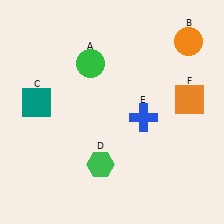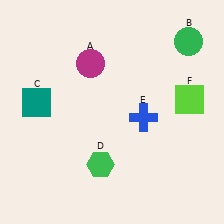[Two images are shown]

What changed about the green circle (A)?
In Image 1, A is green. In Image 2, it changed to magenta.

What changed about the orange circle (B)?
In Image 1, B is orange. In Image 2, it changed to green.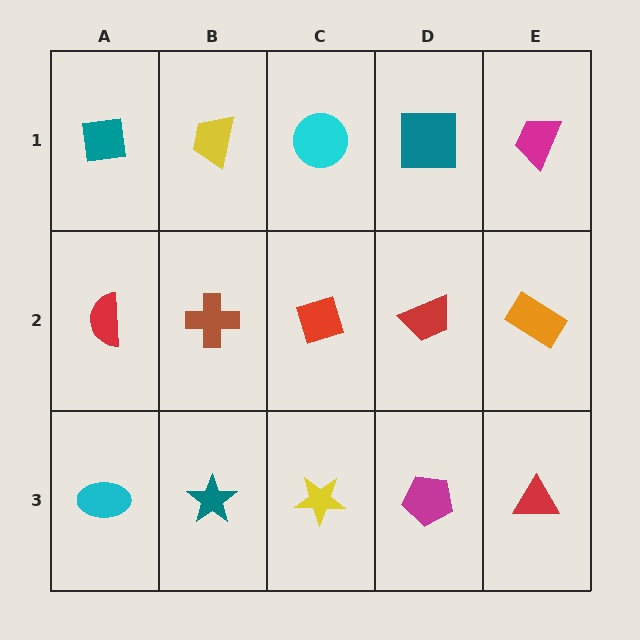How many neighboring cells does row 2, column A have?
3.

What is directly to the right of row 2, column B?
A red diamond.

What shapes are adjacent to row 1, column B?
A brown cross (row 2, column B), a teal square (row 1, column A), a cyan circle (row 1, column C).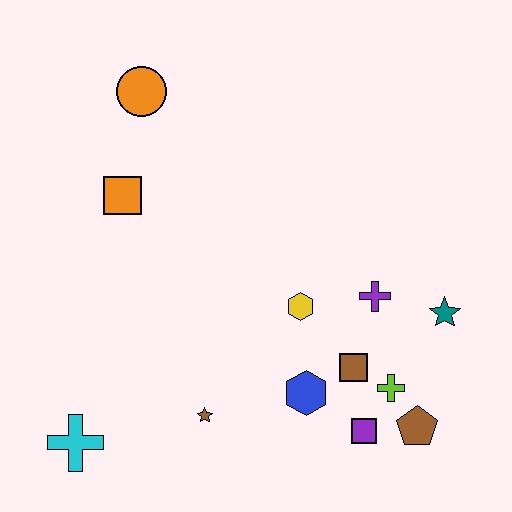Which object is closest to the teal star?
The purple cross is closest to the teal star.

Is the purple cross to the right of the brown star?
Yes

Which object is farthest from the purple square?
The orange circle is farthest from the purple square.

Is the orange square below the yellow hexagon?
No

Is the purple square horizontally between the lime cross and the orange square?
Yes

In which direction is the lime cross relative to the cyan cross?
The lime cross is to the right of the cyan cross.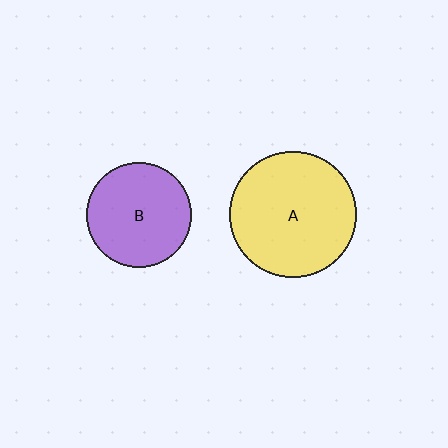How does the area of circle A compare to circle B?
Approximately 1.4 times.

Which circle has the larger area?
Circle A (yellow).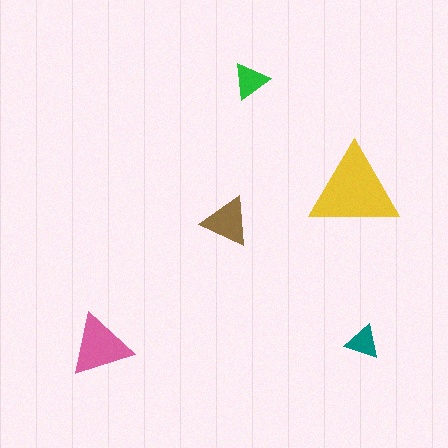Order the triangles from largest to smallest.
the yellow one, the pink one, the brown one, the green one, the teal one.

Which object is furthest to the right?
The teal triangle is rightmost.